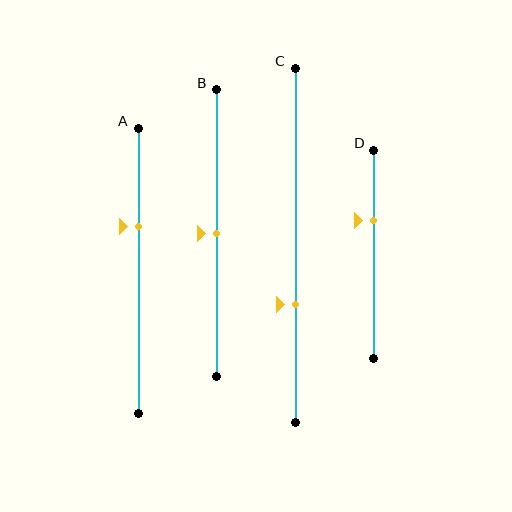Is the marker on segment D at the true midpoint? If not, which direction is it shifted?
No, the marker on segment D is shifted upward by about 16% of the segment length.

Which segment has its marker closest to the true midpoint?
Segment B has its marker closest to the true midpoint.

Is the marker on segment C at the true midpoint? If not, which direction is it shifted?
No, the marker on segment C is shifted downward by about 17% of the segment length.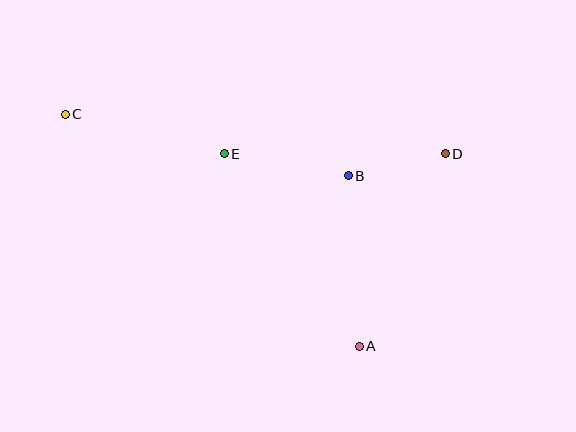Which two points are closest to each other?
Points B and D are closest to each other.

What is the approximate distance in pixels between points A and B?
The distance between A and B is approximately 171 pixels.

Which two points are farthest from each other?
Points C and D are farthest from each other.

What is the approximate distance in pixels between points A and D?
The distance between A and D is approximately 211 pixels.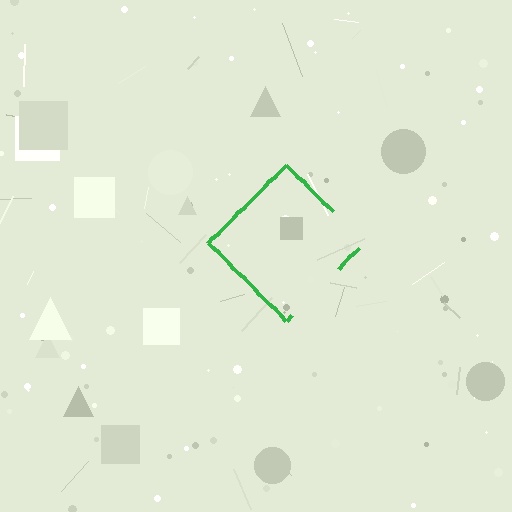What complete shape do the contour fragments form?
The contour fragments form a diamond.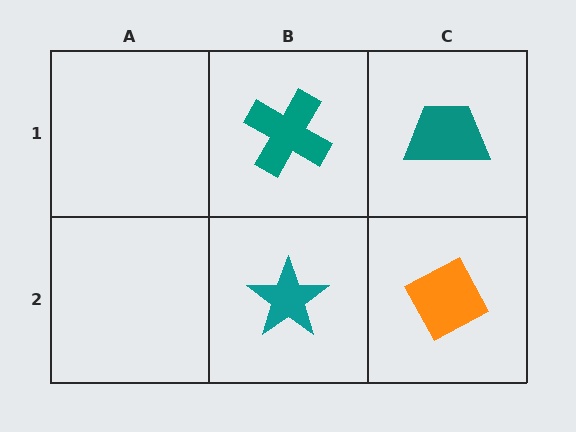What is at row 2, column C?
An orange diamond.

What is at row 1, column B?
A teal cross.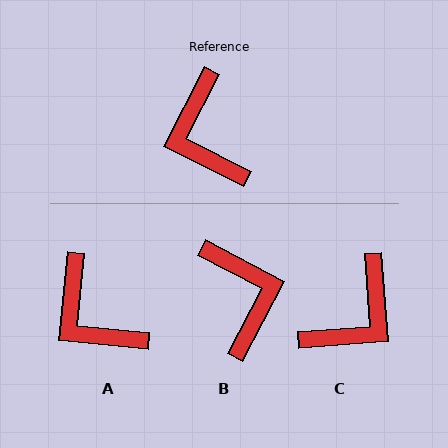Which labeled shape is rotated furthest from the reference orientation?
B, about 179 degrees away.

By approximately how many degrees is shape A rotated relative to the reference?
Approximately 21 degrees counter-clockwise.